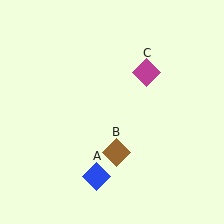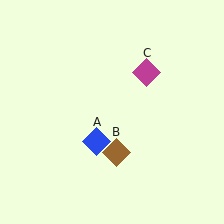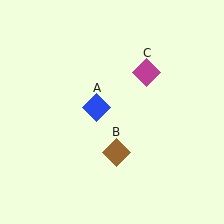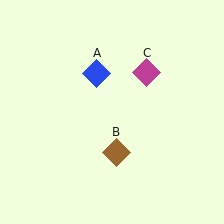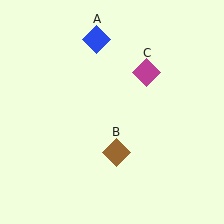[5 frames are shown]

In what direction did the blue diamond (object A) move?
The blue diamond (object A) moved up.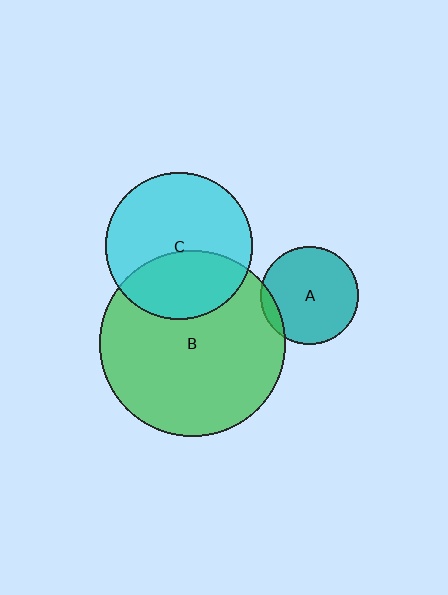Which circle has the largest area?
Circle B (green).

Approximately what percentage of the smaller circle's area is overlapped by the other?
Approximately 10%.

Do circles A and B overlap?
Yes.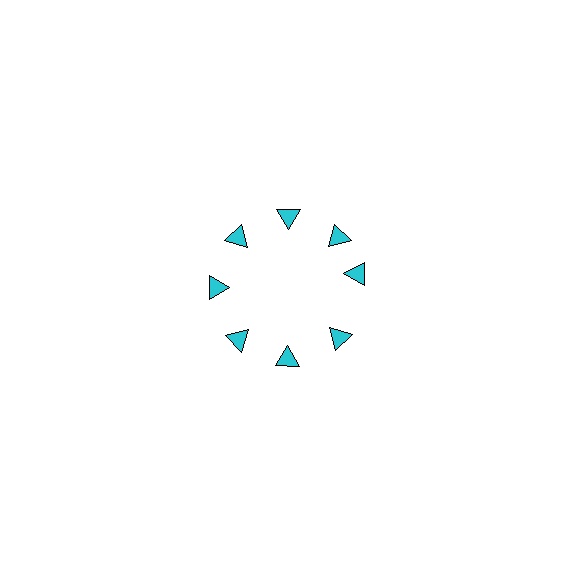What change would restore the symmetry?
The symmetry would be restored by rotating it back into even spacing with its neighbors so that all 8 triangles sit at equal angles and equal distance from the center.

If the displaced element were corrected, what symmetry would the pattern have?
It would have 8-fold rotational symmetry — the pattern would map onto itself every 45 degrees.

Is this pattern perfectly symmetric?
No. The 8 cyan triangles are arranged in a ring, but one element near the 3 o'clock position is rotated out of alignment along the ring, breaking the 8-fold rotational symmetry.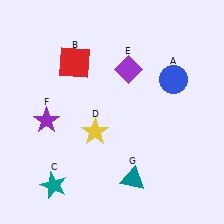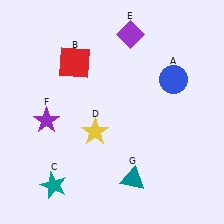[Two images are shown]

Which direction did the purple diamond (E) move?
The purple diamond (E) moved up.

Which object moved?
The purple diamond (E) moved up.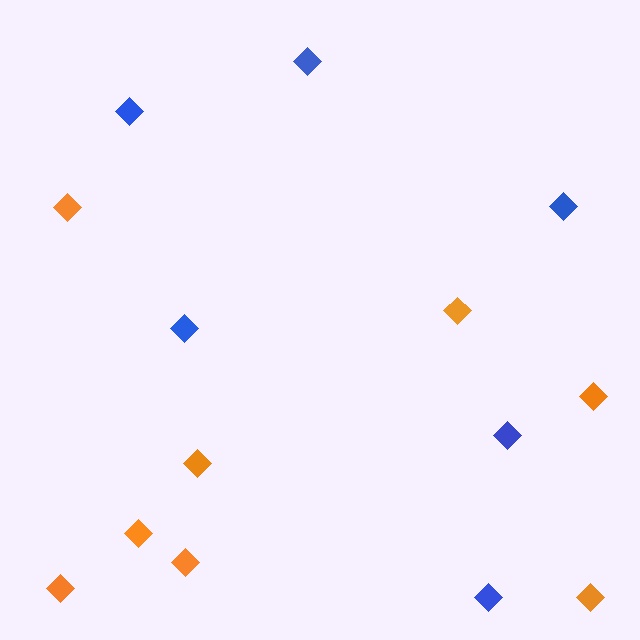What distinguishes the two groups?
There are 2 groups: one group of blue diamonds (6) and one group of orange diamonds (8).